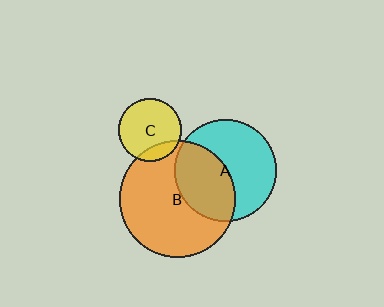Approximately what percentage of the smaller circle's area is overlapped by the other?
Approximately 45%.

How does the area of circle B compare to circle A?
Approximately 1.3 times.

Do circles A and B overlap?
Yes.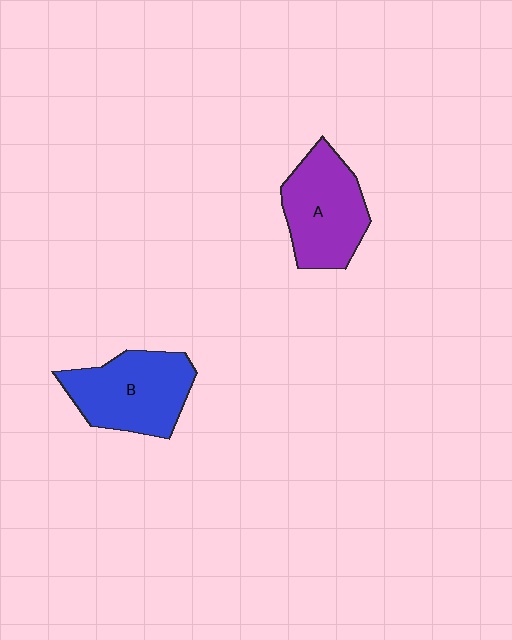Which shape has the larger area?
Shape B (blue).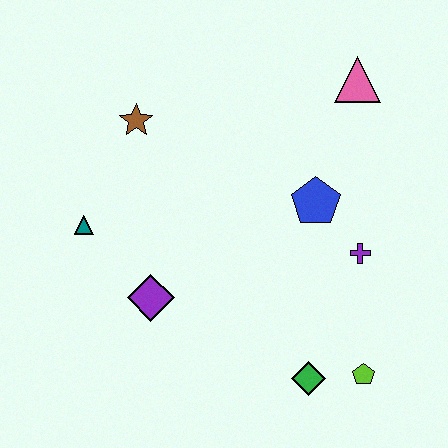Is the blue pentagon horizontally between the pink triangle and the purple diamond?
Yes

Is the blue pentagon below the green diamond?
No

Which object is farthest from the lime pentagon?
The brown star is farthest from the lime pentagon.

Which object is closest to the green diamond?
The lime pentagon is closest to the green diamond.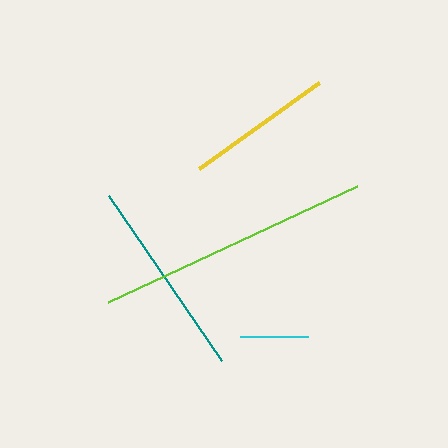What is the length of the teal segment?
The teal segment is approximately 201 pixels long.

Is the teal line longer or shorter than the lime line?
The lime line is longer than the teal line.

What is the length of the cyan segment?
The cyan segment is approximately 68 pixels long.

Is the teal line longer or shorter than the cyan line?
The teal line is longer than the cyan line.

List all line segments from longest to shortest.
From longest to shortest: lime, teal, yellow, cyan.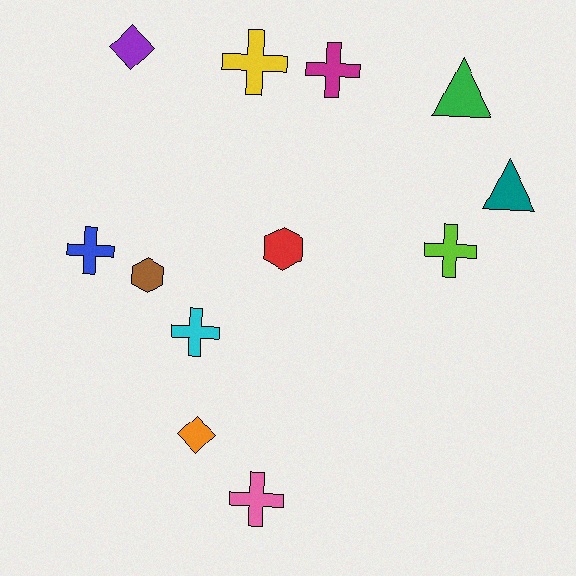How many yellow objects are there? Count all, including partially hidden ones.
There is 1 yellow object.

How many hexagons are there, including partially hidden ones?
There are 2 hexagons.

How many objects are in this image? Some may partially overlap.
There are 12 objects.